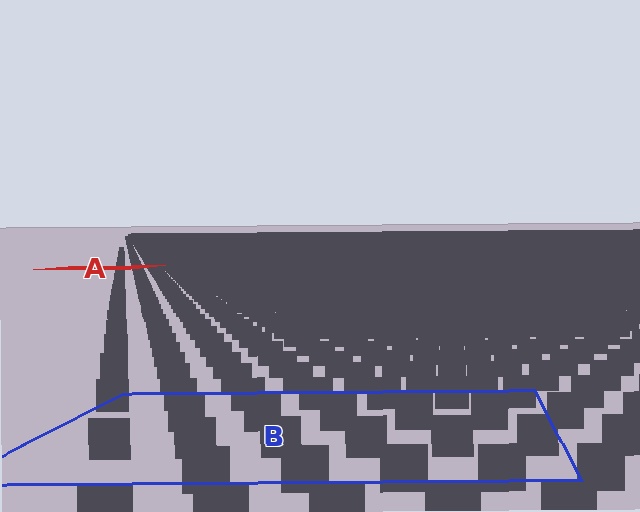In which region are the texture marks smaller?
The texture marks are smaller in region A, because it is farther away.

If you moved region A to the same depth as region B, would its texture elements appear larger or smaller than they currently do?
They would appear larger. At a closer depth, the same texture elements are projected at a bigger on-screen size.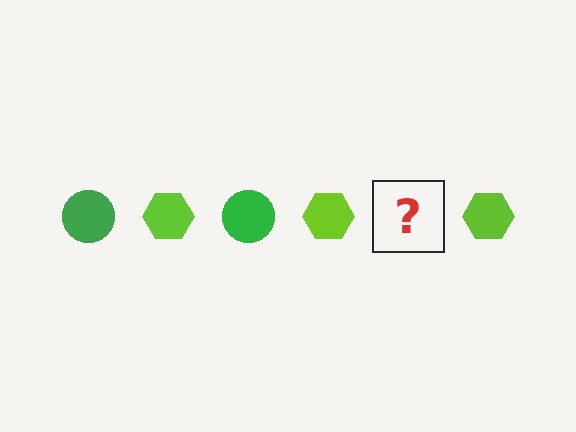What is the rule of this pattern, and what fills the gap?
The rule is that the pattern alternates between green circle and lime hexagon. The gap should be filled with a green circle.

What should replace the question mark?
The question mark should be replaced with a green circle.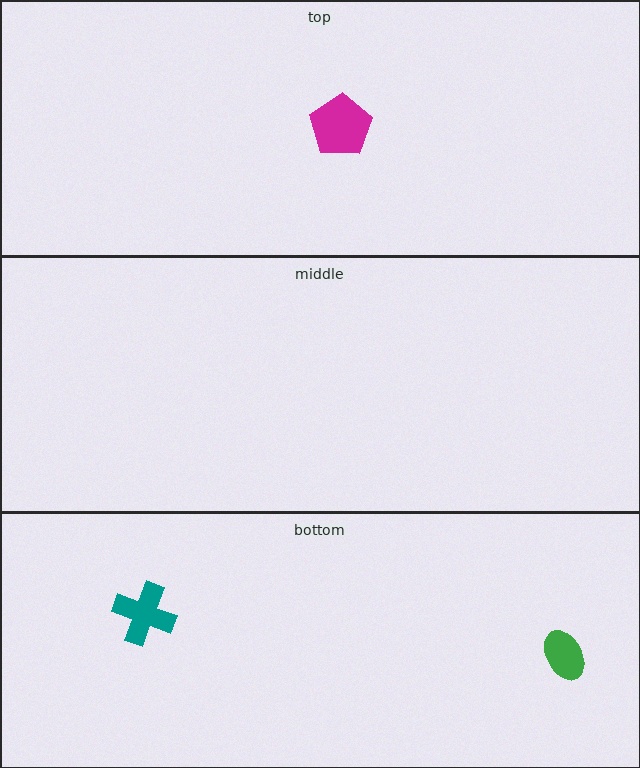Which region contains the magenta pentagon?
The top region.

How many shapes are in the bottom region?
2.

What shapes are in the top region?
The magenta pentagon.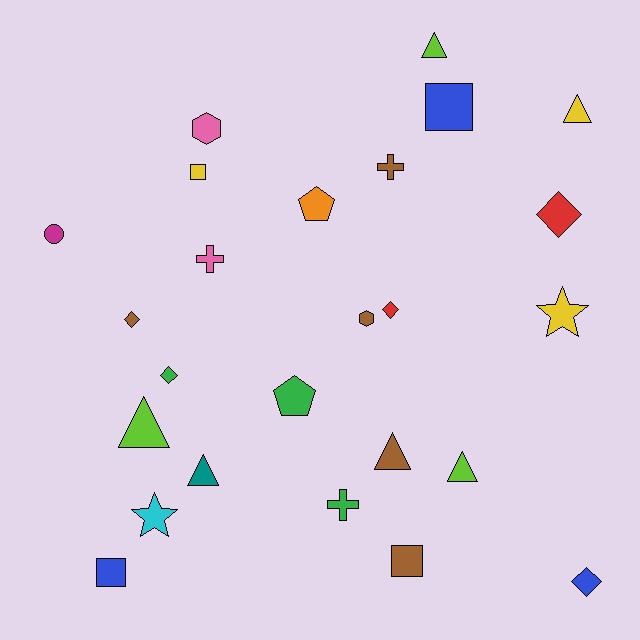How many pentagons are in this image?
There are 2 pentagons.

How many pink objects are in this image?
There are 2 pink objects.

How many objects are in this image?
There are 25 objects.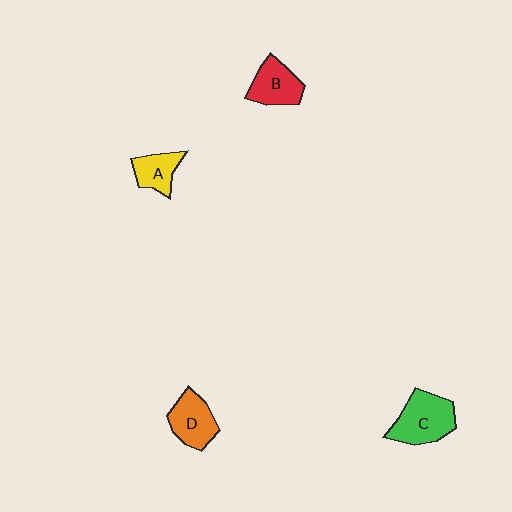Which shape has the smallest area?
Shape A (yellow).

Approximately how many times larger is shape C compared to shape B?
Approximately 1.4 times.